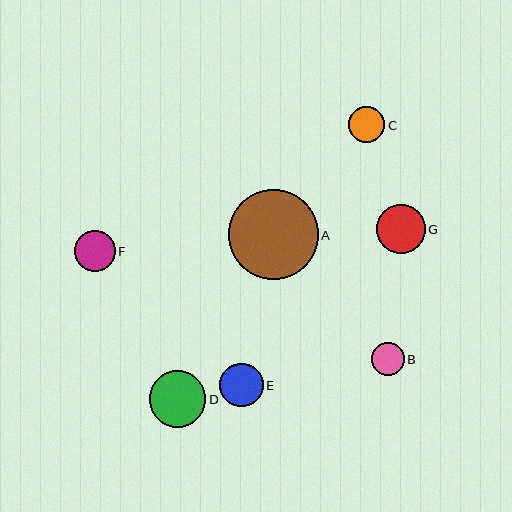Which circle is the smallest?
Circle B is the smallest with a size of approximately 33 pixels.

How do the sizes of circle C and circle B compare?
Circle C and circle B are approximately the same size.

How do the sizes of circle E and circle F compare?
Circle E and circle F are approximately the same size.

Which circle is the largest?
Circle A is the largest with a size of approximately 90 pixels.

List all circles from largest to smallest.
From largest to smallest: A, D, G, E, F, C, B.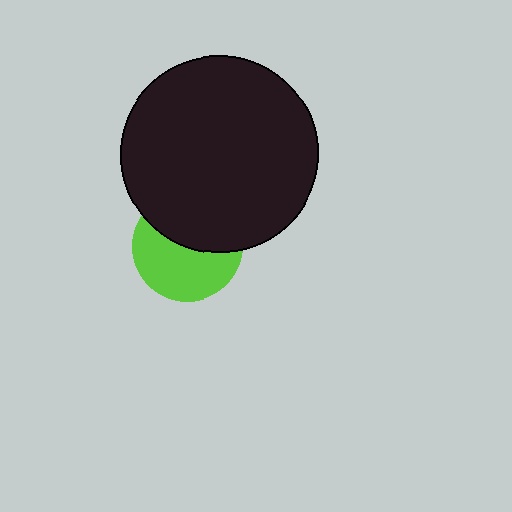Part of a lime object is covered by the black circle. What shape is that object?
It is a circle.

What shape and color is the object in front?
The object in front is a black circle.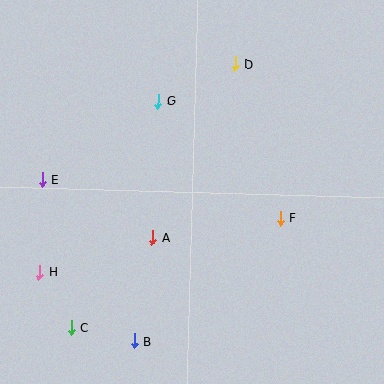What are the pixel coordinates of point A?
Point A is at (152, 238).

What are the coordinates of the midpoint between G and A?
The midpoint between G and A is at (155, 169).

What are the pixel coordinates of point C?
Point C is at (71, 327).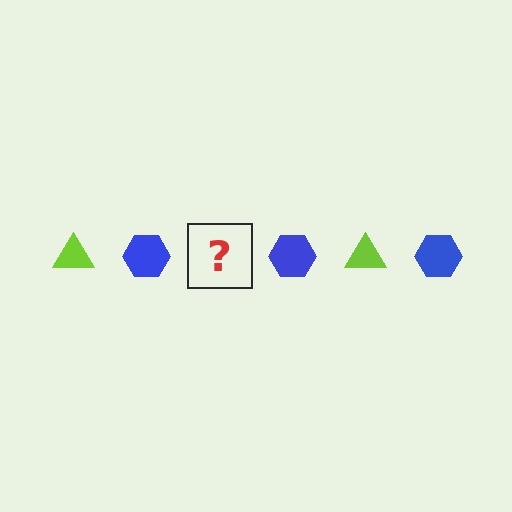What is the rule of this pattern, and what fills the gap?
The rule is that the pattern alternates between lime triangle and blue hexagon. The gap should be filled with a lime triangle.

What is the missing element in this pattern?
The missing element is a lime triangle.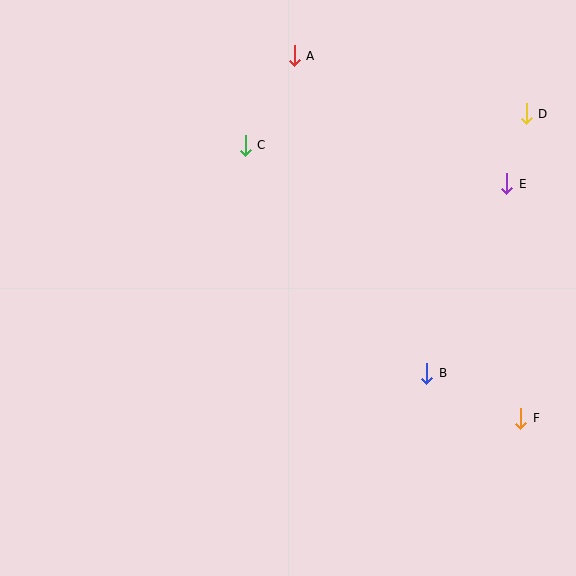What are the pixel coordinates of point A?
Point A is at (294, 56).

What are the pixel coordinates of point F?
Point F is at (520, 418).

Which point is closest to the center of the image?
Point C at (245, 145) is closest to the center.